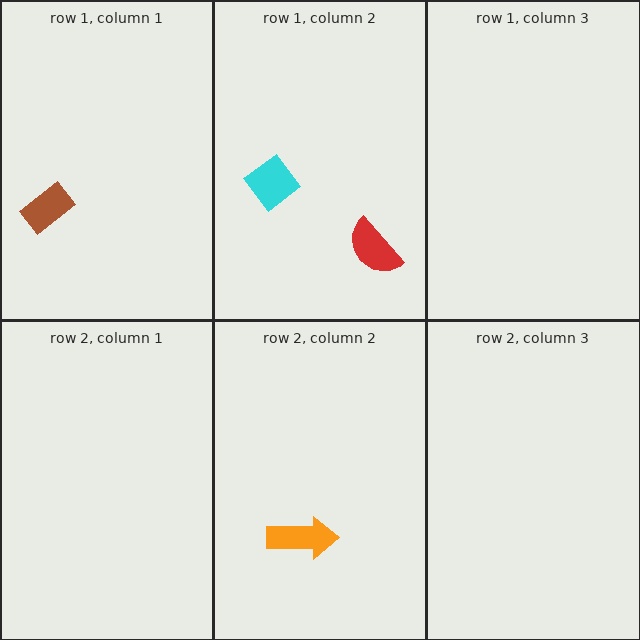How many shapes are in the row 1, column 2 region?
2.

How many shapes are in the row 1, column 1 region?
1.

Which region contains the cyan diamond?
The row 1, column 2 region.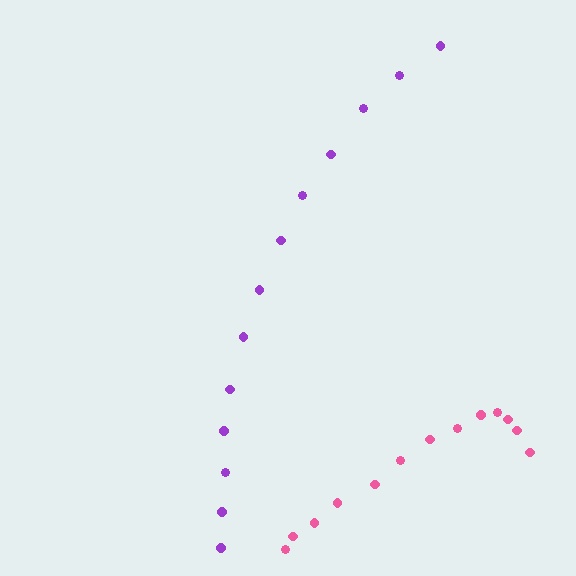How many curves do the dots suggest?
There are 2 distinct paths.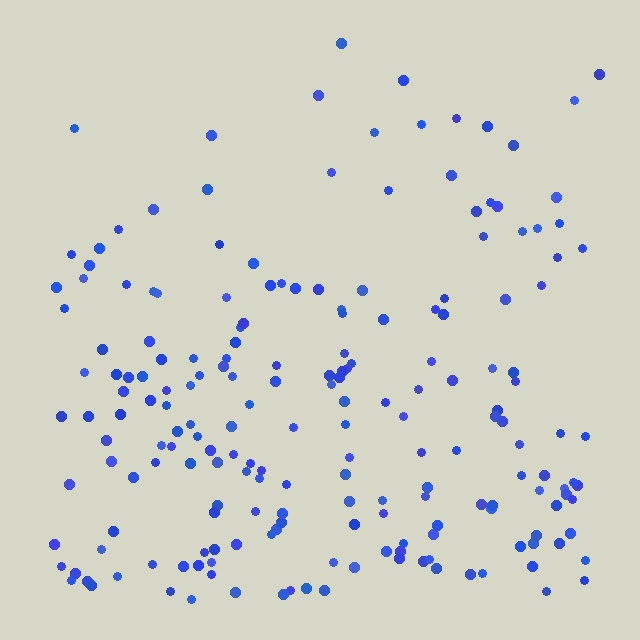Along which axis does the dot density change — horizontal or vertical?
Vertical.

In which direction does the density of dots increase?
From top to bottom, with the bottom side densest.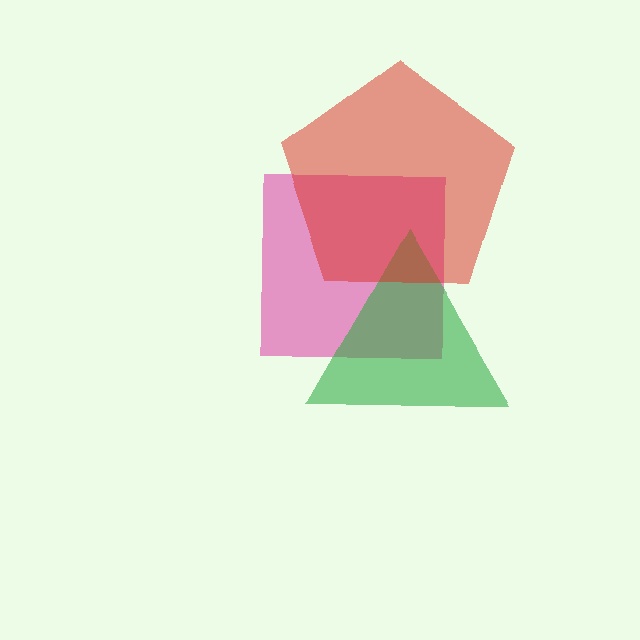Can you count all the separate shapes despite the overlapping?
Yes, there are 3 separate shapes.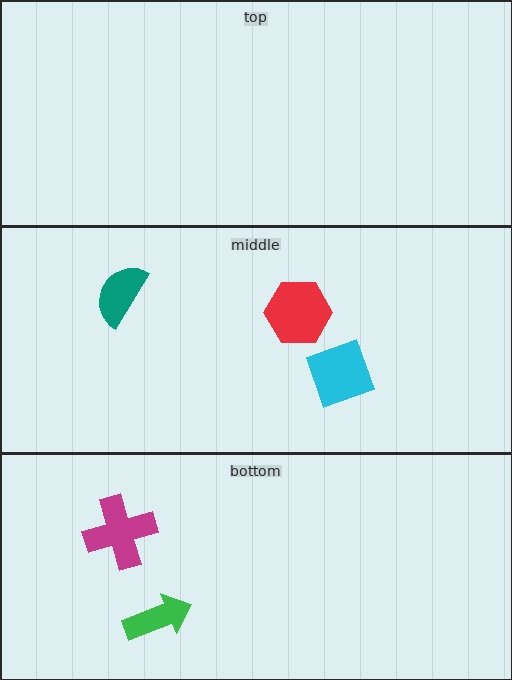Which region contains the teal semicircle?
The middle region.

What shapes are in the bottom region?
The green arrow, the magenta cross.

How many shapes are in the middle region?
3.